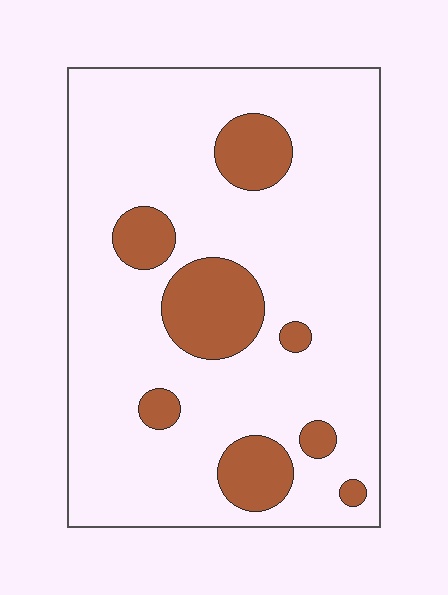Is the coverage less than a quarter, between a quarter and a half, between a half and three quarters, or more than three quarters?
Less than a quarter.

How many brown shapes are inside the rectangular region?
8.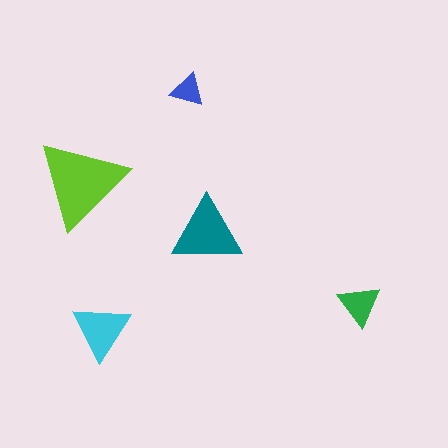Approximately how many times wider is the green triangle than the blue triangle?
About 1.5 times wider.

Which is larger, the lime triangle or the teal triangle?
The lime one.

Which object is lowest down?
The cyan triangle is bottommost.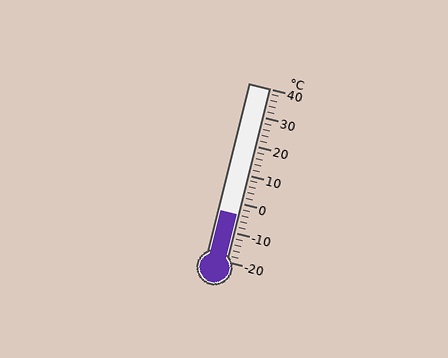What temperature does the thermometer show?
The thermometer shows approximately -4°C.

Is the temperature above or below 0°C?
The temperature is below 0°C.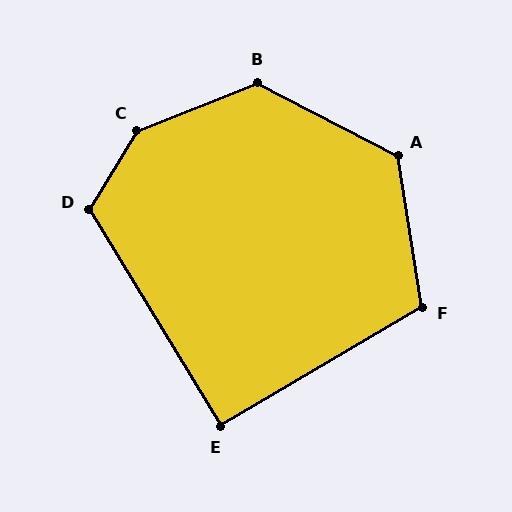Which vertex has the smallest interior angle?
E, at approximately 91 degrees.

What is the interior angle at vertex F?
Approximately 111 degrees (obtuse).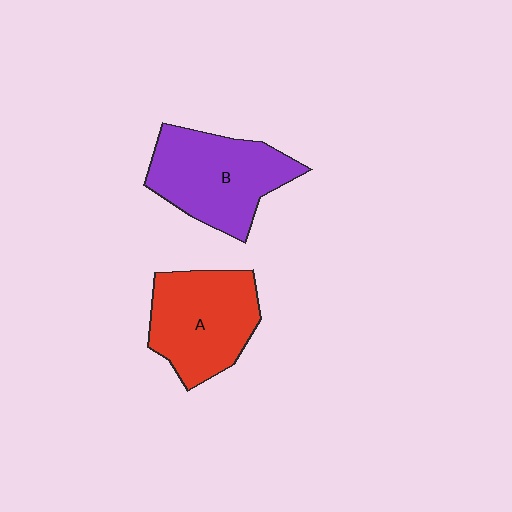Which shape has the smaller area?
Shape A (red).